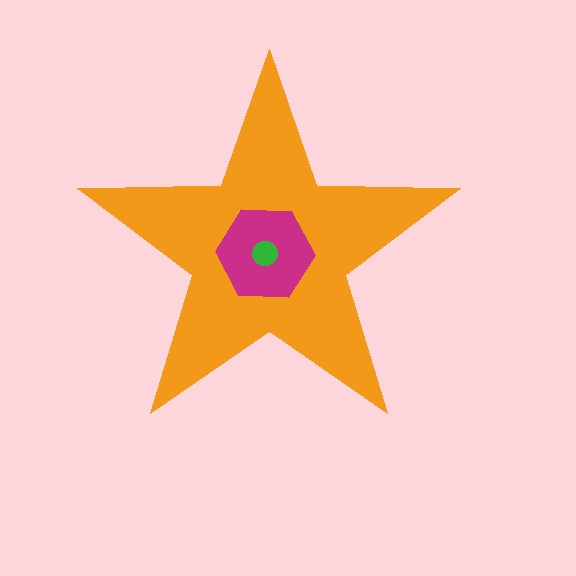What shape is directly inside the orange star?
The magenta hexagon.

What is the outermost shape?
The orange star.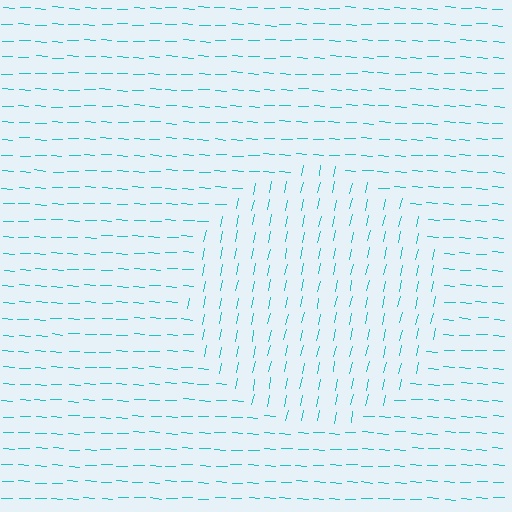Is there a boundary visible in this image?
Yes, there is a texture boundary formed by a change in line orientation.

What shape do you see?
I see a circle.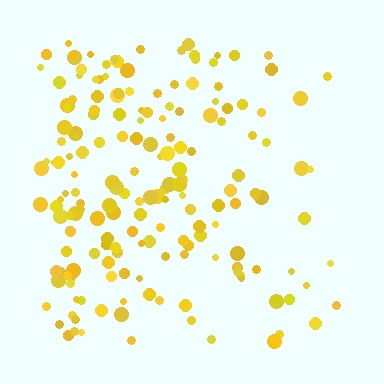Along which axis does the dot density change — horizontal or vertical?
Horizontal.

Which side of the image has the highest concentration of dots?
The left.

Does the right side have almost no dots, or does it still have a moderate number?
Still a moderate number, just noticeably fewer than the left.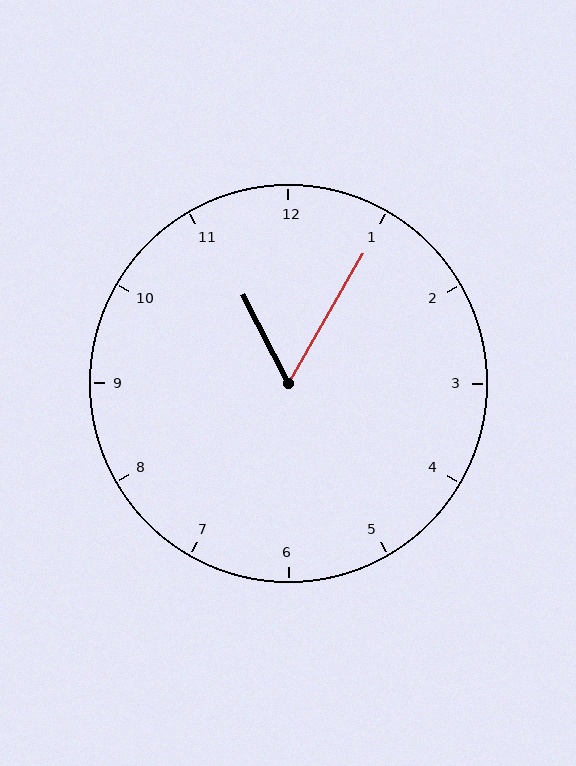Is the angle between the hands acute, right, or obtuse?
It is acute.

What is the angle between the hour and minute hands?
Approximately 58 degrees.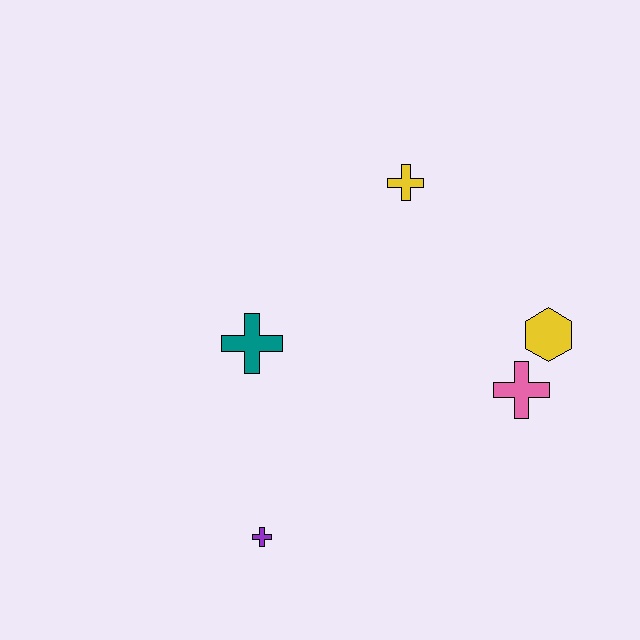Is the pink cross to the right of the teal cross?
Yes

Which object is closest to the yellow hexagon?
The pink cross is closest to the yellow hexagon.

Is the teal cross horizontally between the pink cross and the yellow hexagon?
No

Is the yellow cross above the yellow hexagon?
Yes